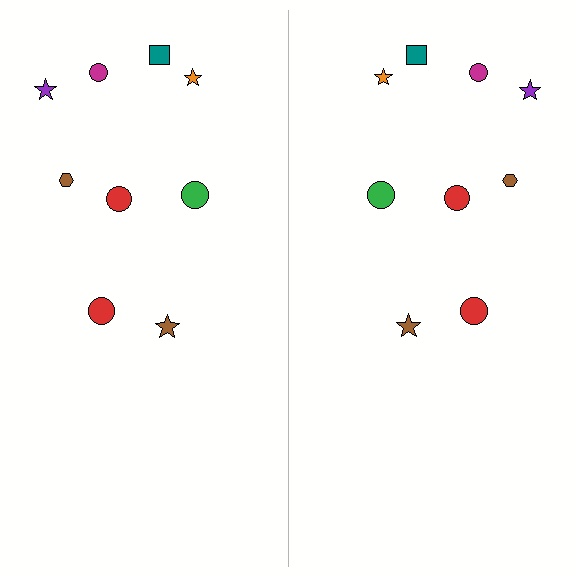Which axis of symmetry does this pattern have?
The pattern has a vertical axis of symmetry running through the center of the image.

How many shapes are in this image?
There are 18 shapes in this image.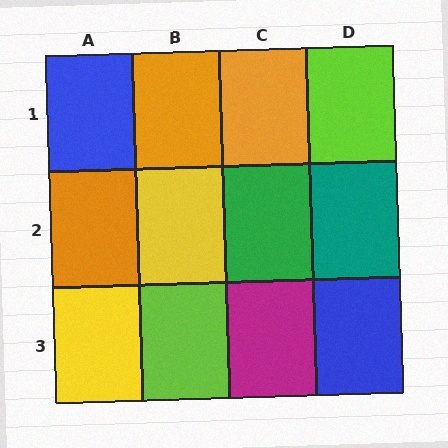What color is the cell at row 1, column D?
Lime.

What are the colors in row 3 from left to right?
Yellow, lime, magenta, blue.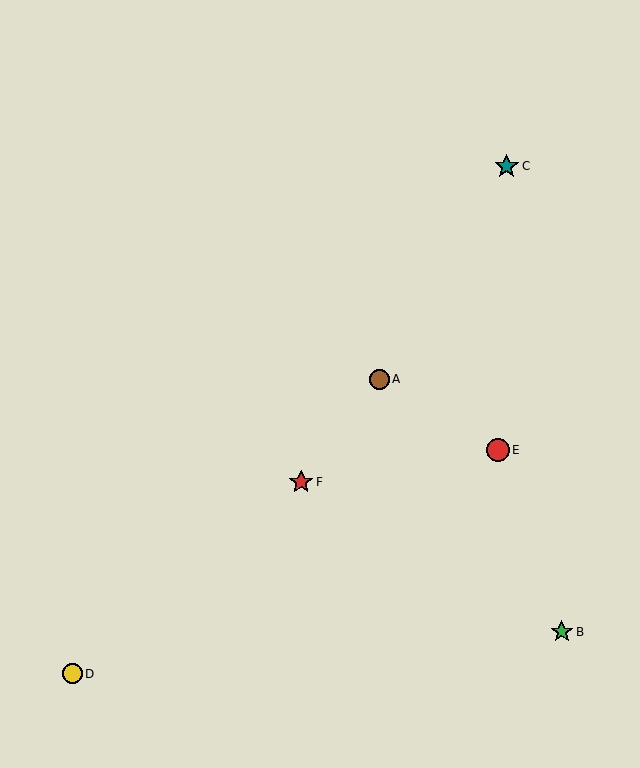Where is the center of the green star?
The center of the green star is at (562, 632).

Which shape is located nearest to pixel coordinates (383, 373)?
The brown circle (labeled A) at (380, 379) is nearest to that location.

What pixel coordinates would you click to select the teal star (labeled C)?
Click at (507, 166) to select the teal star C.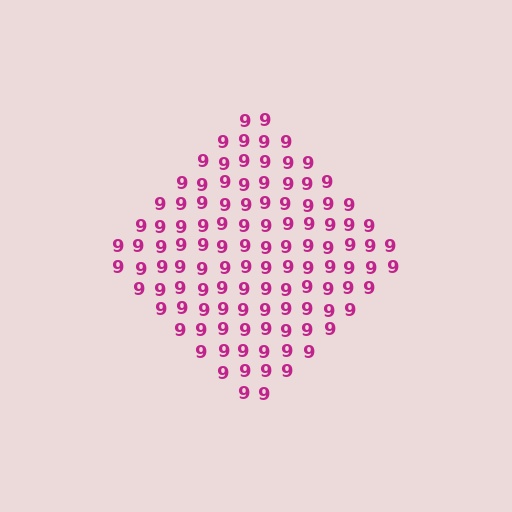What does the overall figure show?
The overall figure shows a diamond.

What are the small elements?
The small elements are digit 9's.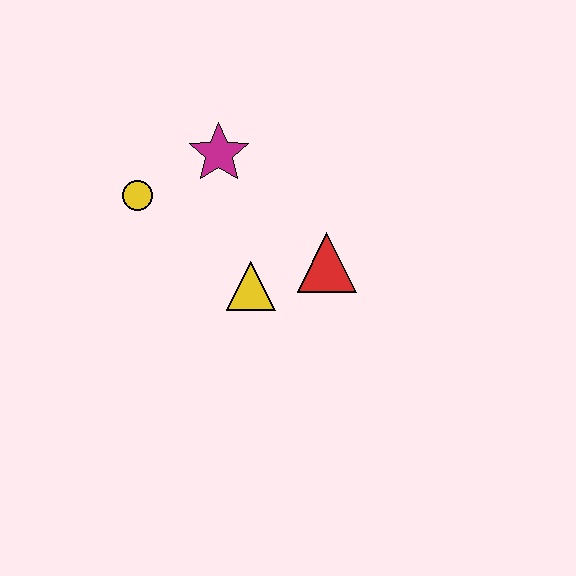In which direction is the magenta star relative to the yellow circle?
The magenta star is to the right of the yellow circle.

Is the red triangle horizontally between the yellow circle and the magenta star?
No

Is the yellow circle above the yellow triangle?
Yes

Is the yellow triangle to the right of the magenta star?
Yes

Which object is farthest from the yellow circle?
The red triangle is farthest from the yellow circle.